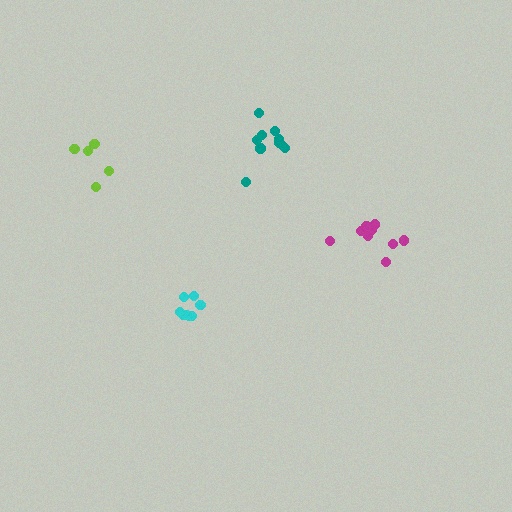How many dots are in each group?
Group 1: 10 dots, Group 2: 5 dots, Group 3: 8 dots, Group 4: 10 dots (33 total).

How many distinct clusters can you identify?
There are 4 distinct clusters.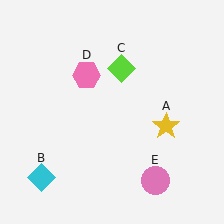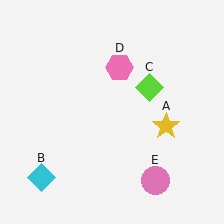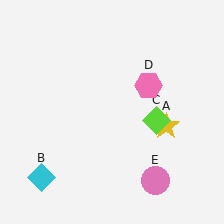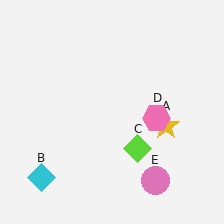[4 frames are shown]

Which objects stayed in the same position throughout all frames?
Yellow star (object A) and cyan diamond (object B) and pink circle (object E) remained stationary.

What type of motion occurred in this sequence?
The lime diamond (object C), pink hexagon (object D) rotated clockwise around the center of the scene.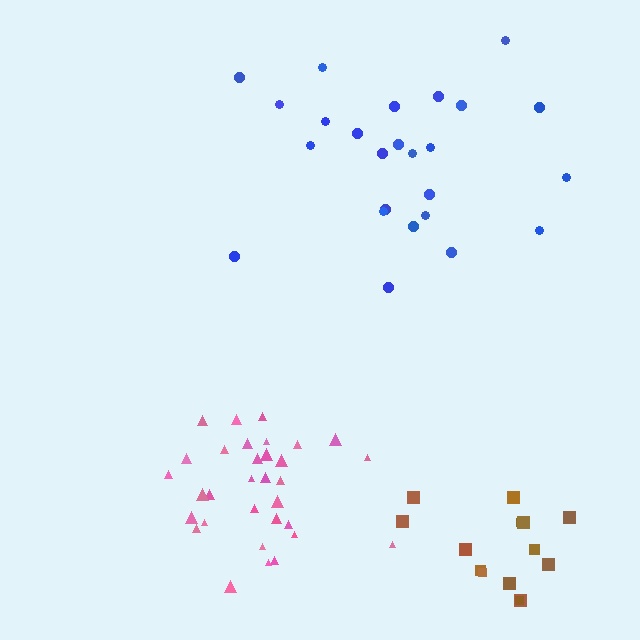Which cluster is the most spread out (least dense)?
Blue.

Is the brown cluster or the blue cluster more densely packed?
Brown.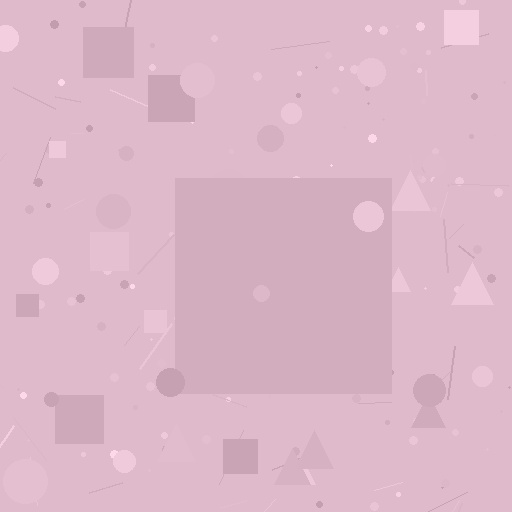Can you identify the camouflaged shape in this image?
The camouflaged shape is a square.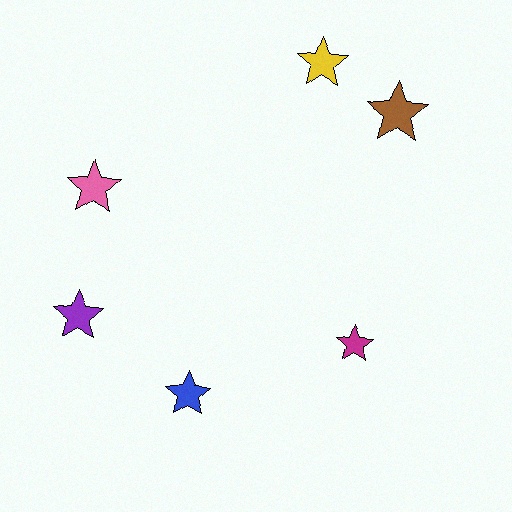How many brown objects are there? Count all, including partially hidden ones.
There is 1 brown object.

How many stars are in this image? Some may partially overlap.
There are 6 stars.